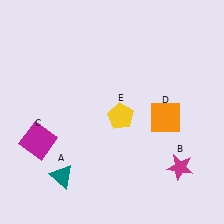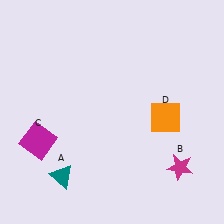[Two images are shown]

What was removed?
The yellow pentagon (E) was removed in Image 2.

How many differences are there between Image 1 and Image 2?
There is 1 difference between the two images.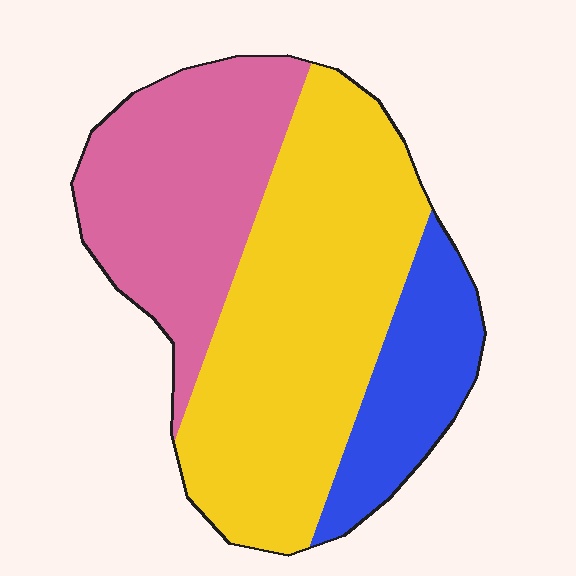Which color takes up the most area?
Yellow, at roughly 50%.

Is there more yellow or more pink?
Yellow.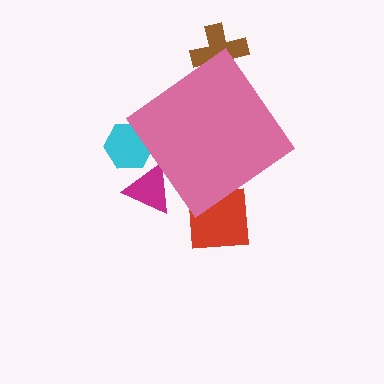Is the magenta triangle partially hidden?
Yes, the magenta triangle is partially hidden behind the pink diamond.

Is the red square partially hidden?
Yes, the red square is partially hidden behind the pink diamond.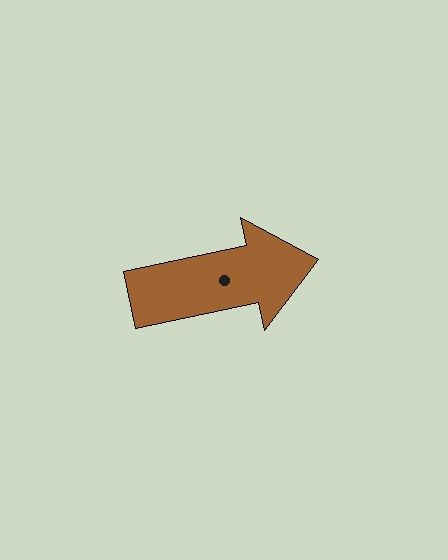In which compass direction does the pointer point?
East.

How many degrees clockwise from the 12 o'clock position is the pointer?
Approximately 78 degrees.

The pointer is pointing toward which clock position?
Roughly 3 o'clock.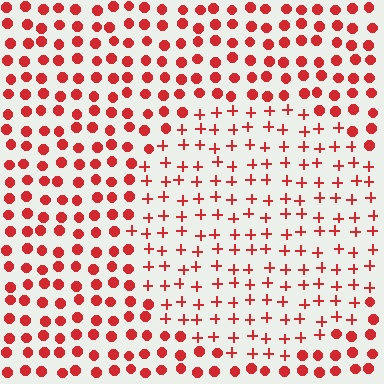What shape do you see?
I see a circle.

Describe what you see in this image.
The image is filled with small red elements arranged in a uniform grid. A circle-shaped region contains plus signs, while the surrounding area contains circles. The boundary is defined purely by the change in element shape.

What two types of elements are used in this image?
The image uses plus signs inside the circle region and circles outside it.